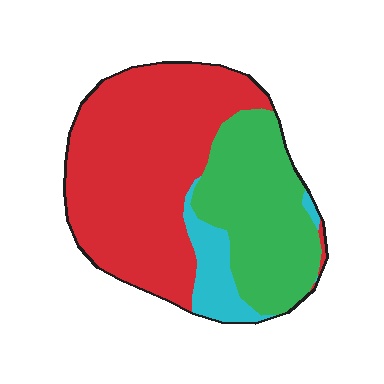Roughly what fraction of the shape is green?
Green takes up about one third (1/3) of the shape.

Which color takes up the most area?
Red, at roughly 60%.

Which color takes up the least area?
Cyan, at roughly 10%.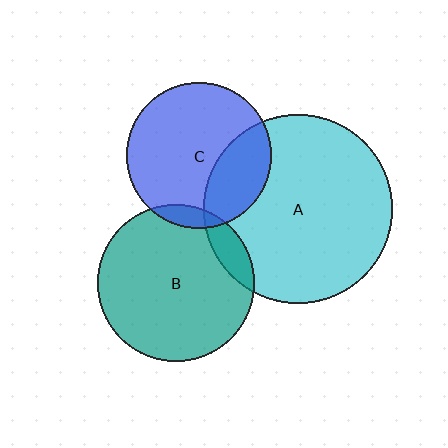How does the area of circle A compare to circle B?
Approximately 1.5 times.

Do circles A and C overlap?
Yes.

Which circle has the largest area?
Circle A (cyan).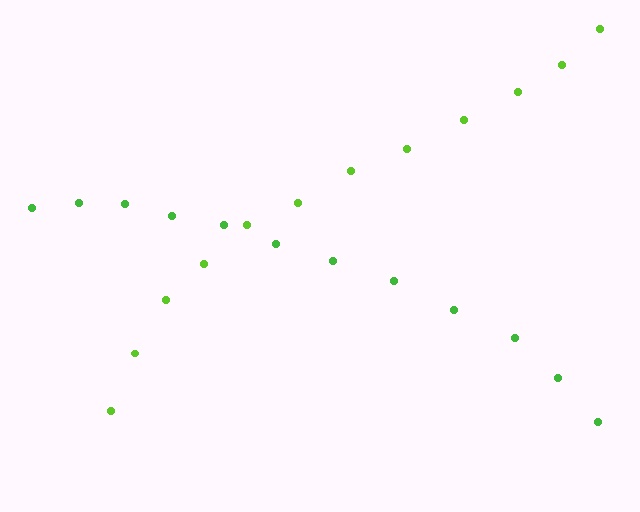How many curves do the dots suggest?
There are 2 distinct paths.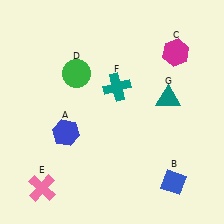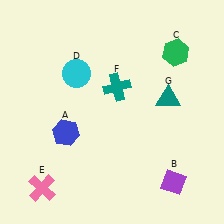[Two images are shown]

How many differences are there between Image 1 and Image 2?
There are 3 differences between the two images.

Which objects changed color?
B changed from blue to purple. C changed from magenta to green. D changed from green to cyan.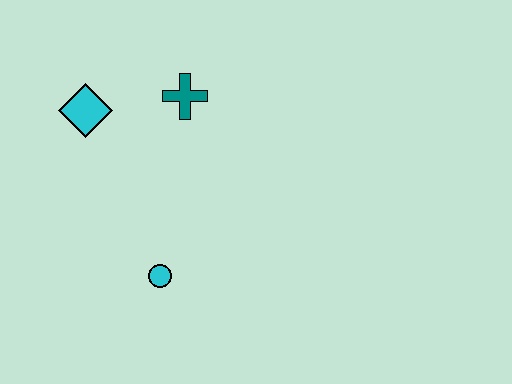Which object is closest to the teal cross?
The cyan diamond is closest to the teal cross.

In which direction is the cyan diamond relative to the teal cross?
The cyan diamond is to the left of the teal cross.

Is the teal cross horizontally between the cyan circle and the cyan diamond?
No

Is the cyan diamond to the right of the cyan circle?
No